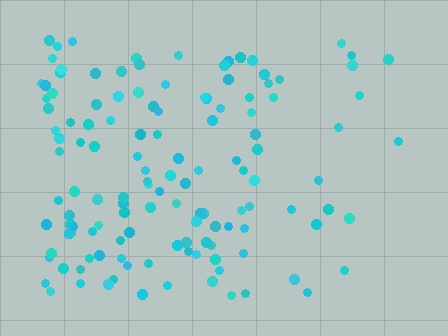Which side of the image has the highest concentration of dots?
The left.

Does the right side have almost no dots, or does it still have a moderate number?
Still a moderate number, just noticeably fewer than the left.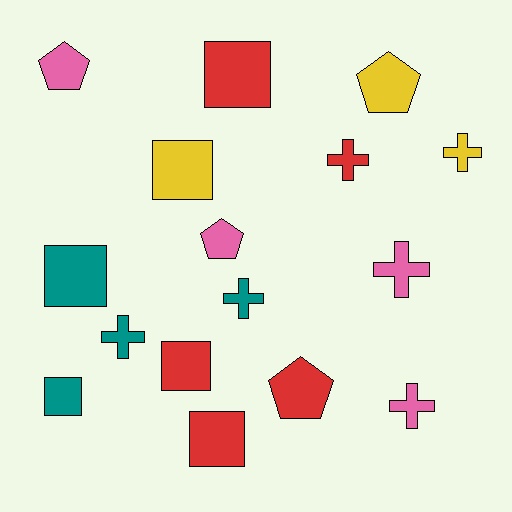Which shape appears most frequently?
Square, with 6 objects.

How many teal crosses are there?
There are 2 teal crosses.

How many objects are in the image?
There are 16 objects.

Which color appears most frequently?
Red, with 5 objects.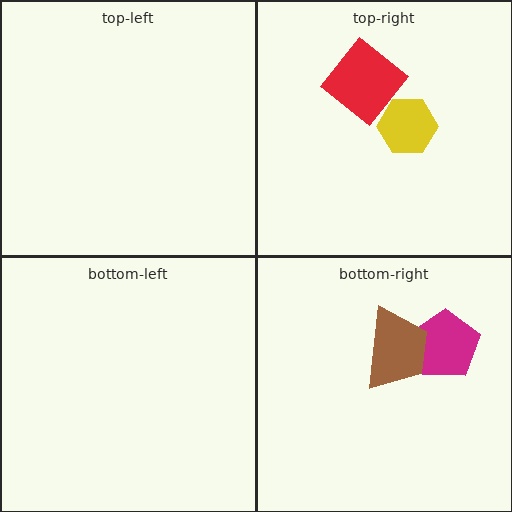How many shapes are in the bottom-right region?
2.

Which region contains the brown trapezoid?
The bottom-right region.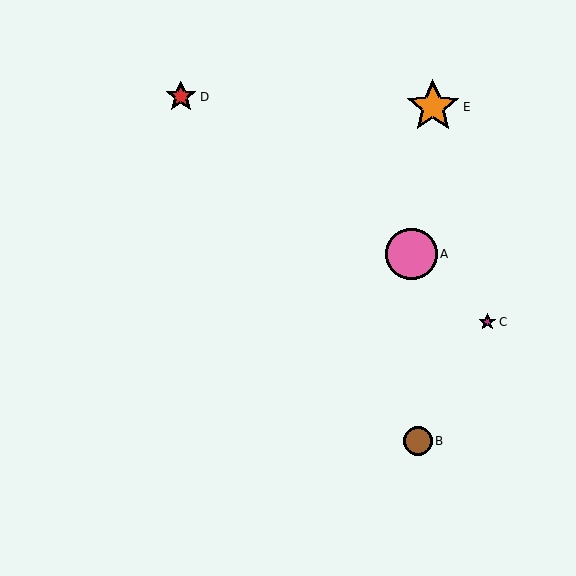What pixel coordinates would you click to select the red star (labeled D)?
Click at (181, 97) to select the red star D.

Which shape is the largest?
The orange star (labeled E) is the largest.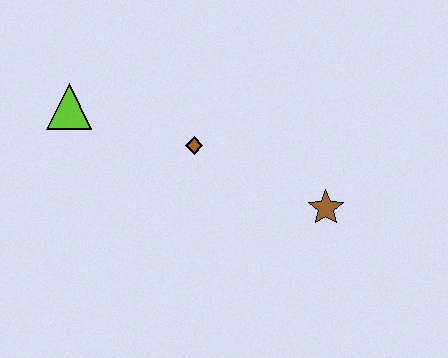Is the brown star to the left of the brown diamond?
No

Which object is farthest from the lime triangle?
The brown star is farthest from the lime triangle.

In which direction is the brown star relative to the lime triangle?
The brown star is to the right of the lime triangle.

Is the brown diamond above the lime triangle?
No